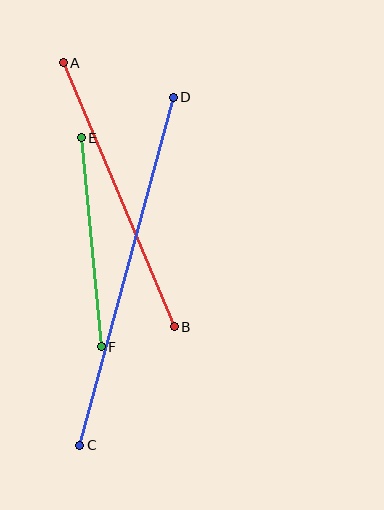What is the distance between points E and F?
The distance is approximately 210 pixels.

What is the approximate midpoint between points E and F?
The midpoint is at approximately (91, 242) pixels.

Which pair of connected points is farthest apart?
Points C and D are farthest apart.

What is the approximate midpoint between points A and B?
The midpoint is at approximately (119, 195) pixels.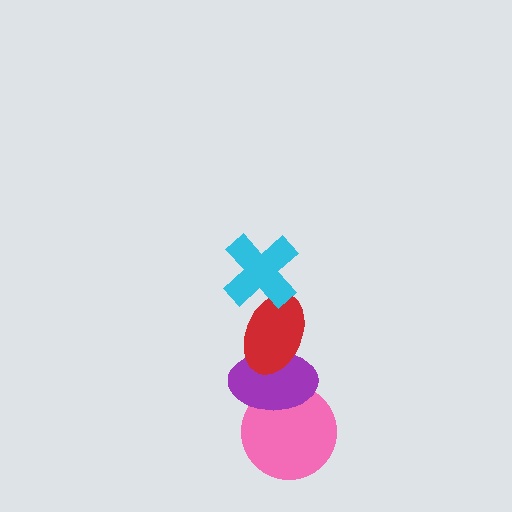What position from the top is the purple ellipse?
The purple ellipse is 3rd from the top.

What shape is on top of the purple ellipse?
The red ellipse is on top of the purple ellipse.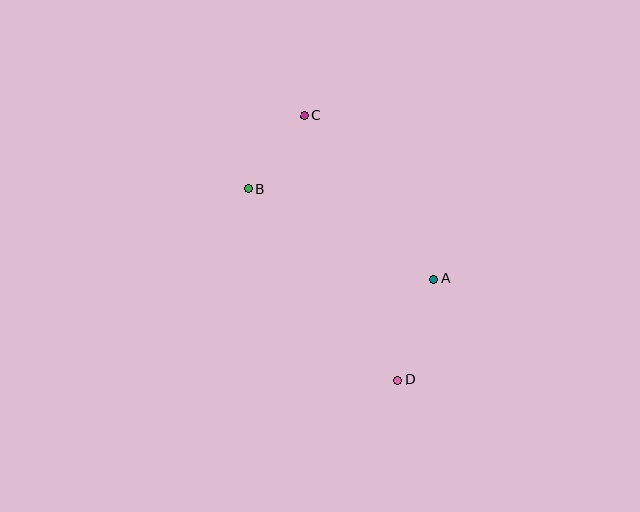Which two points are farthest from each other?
Points C and D are farthest from each other.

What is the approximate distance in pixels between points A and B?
The distance between A and B is approximately 206 pixels.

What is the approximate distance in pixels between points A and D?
The distance between A and D is approximately 107 pixels.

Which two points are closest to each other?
Points B and C are closest to each other.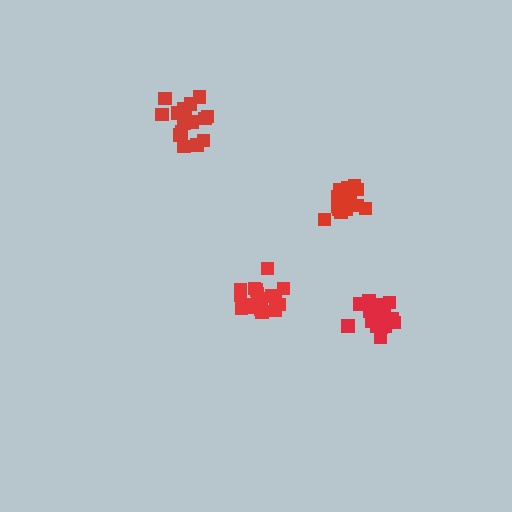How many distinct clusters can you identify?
There are 4 distinct clusters.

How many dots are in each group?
Group 1: 15 dots, Group 2: 20 dots, Group 3: 19 dots, Group 4: 18 dots (72 total).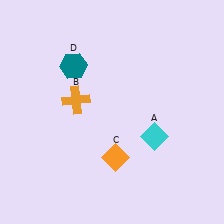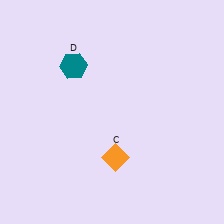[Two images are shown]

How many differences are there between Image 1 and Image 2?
There are 2 differences between the two images.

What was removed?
The orange cross (B), the cyan diamond (A) were removed in Image 2.